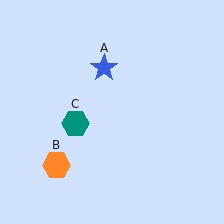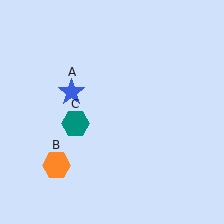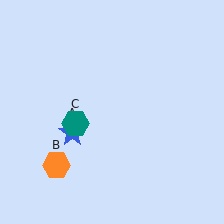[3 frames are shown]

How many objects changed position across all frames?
1 object changed position: blue star (object A).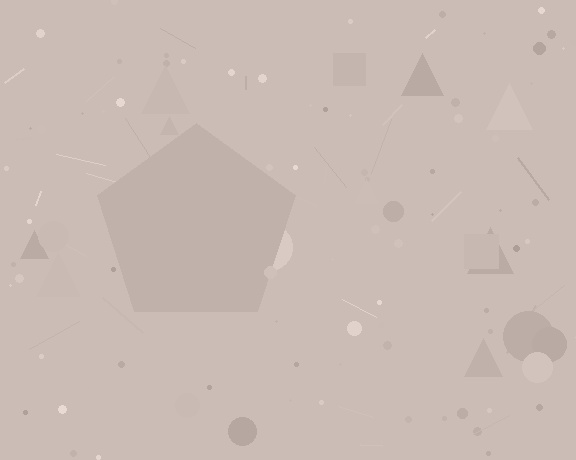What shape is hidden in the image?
A pentagon is hidden in the image.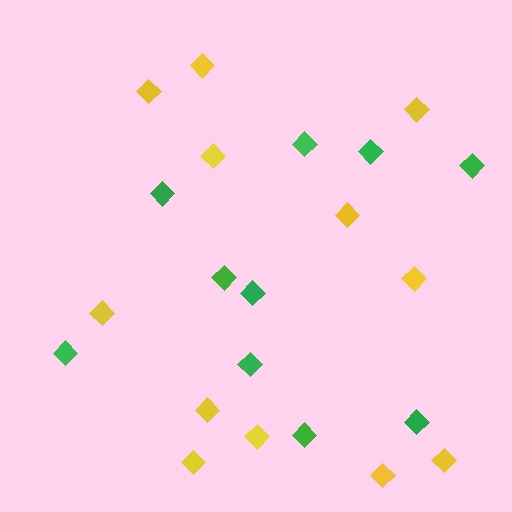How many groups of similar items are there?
There are 2 groups: one group of yellow diamonds (12) and one group of green diamonds (10).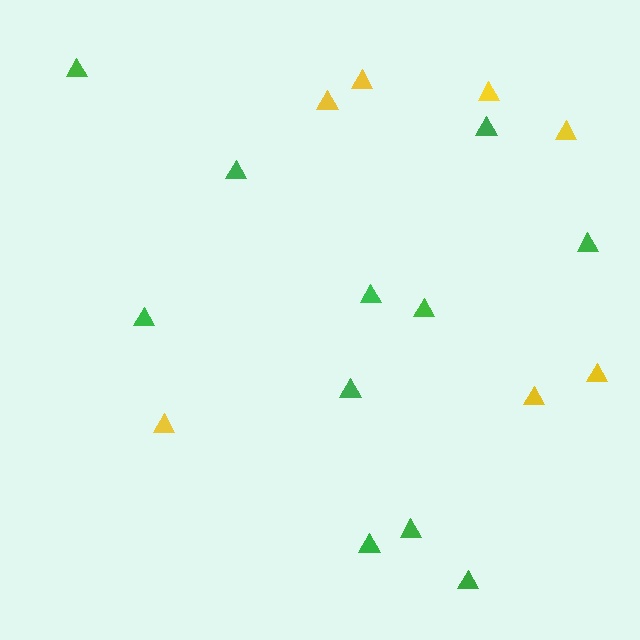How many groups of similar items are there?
There are 2 groups: one group of green triangles (11) and one group of yellow triangles (7).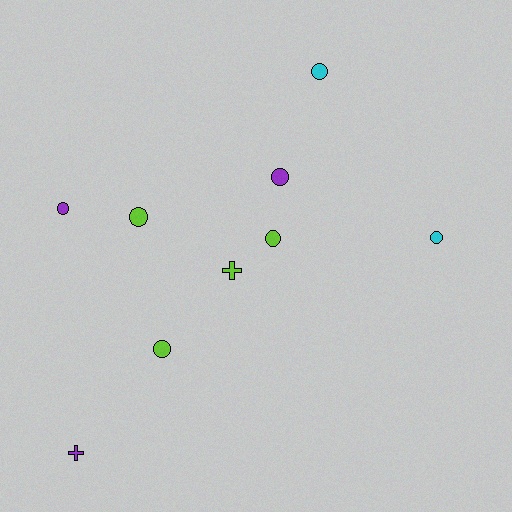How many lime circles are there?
There are 3 lime circles.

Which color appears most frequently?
Lime, with 4 objects.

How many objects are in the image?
There are 9 objects.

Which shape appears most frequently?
Circle, with 7 objects.